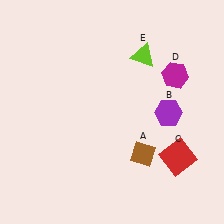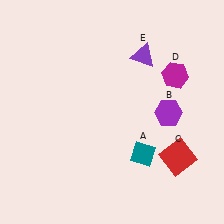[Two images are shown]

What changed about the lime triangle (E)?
In Image 1, E is lime. In Image 2, it changed to purple.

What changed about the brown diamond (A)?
In Image 1, A is brown. In Image 2, it changed to teal.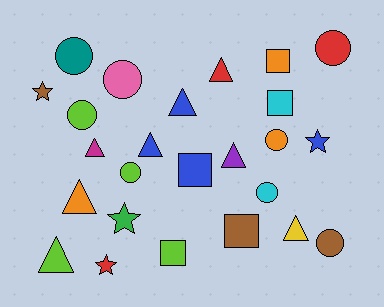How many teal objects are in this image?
There is 1 teal object.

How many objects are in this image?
There are 25 objects.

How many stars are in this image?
There are 4 stars.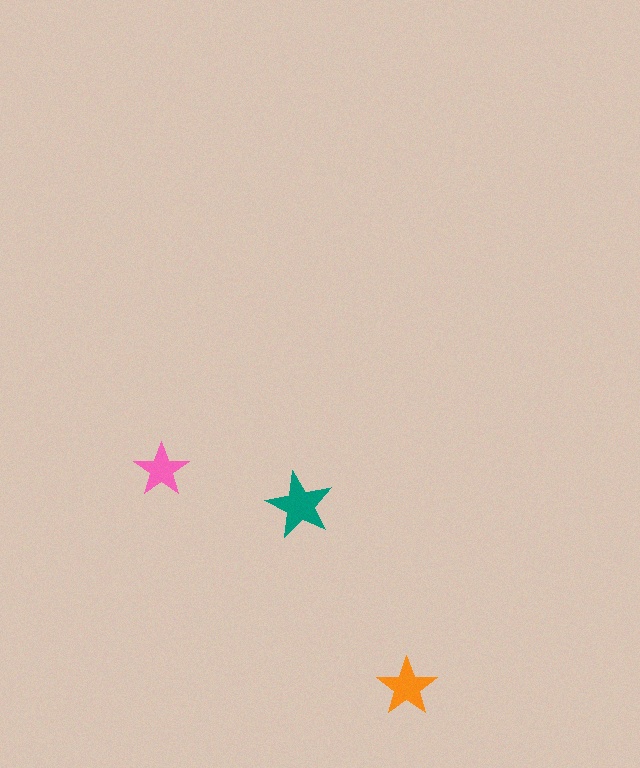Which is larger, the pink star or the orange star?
The orange one.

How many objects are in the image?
There are 3 objects in the image.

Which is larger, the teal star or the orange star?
The teal one.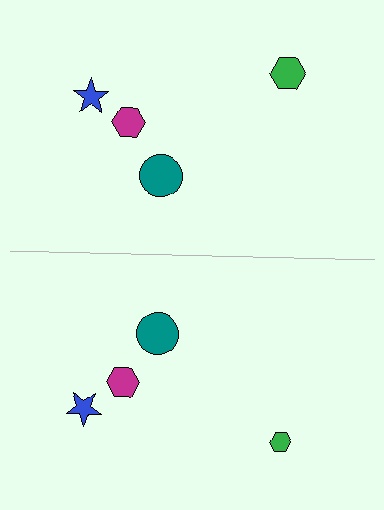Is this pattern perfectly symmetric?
No, the pattern is not perfectly symmetric. The green hexagon on the bottom side has a different size than its mirror counterpart.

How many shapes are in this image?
There are 8 shapes in this image.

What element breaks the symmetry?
The green hexagon on the bottom side has a different size than its mirror counterpart.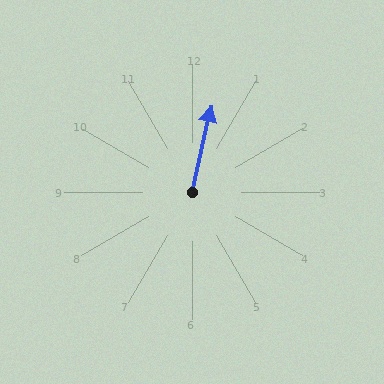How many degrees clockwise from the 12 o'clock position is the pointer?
Approximately 12 degrees.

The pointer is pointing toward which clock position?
Roughly 12 o'clock.